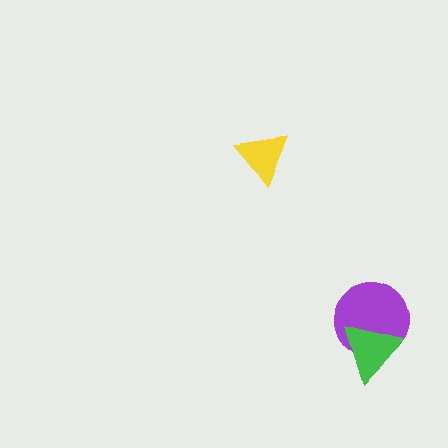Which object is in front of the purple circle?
The green triangle is in front of the purple circle.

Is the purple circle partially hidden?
Yes, it is partially covered by another shape.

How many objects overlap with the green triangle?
1 object overlaps with the green triangle.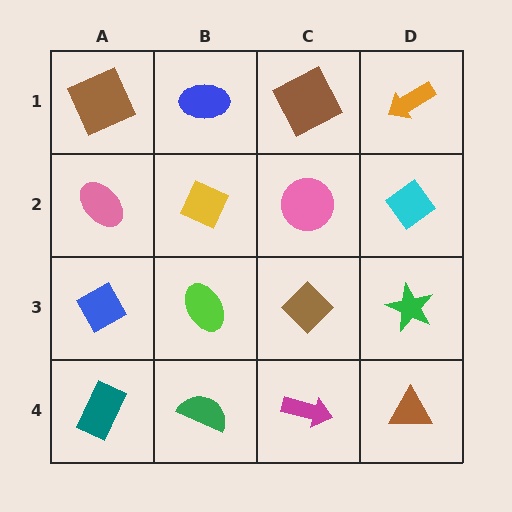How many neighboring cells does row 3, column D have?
3.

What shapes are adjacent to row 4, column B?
A lime ellipse (row 3, column B), a teal rectangle (row 4, column A), a magenta arrow (row 4, column C).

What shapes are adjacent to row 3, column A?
A pink ellipse (row 2, column A), a teal rectangle (row 4, column A), a lime ellipse (row 3, column B).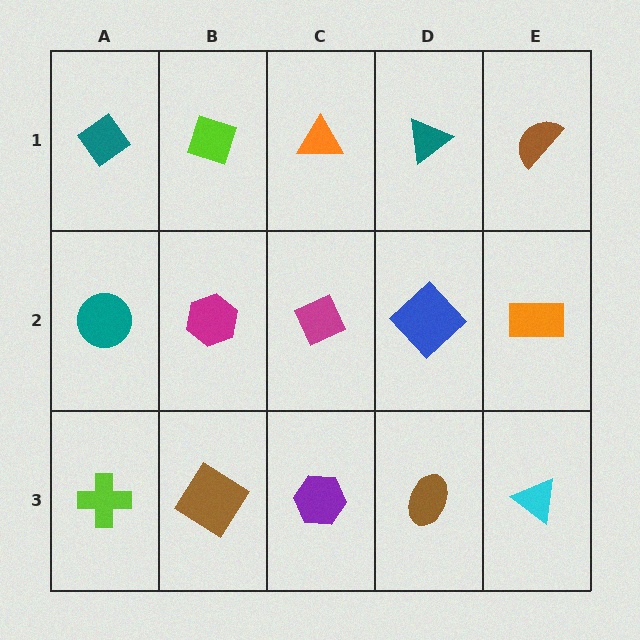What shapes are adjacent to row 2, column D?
A teal triangle (row 1, column D), a brown ellipse (row 3, column D), a magenta diamond (row 2, column C), an orange rectangle (row 2, column E).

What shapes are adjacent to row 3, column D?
A blue diamond (row 2, column D), a purple hexagon (row 3, column C), a cyan triangle (row 3, column E).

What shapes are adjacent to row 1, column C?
A magenta diamond (row 2, column C), a lime diamond (row 1, column B), a teal triangle (row 1, column D).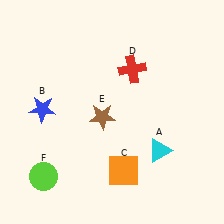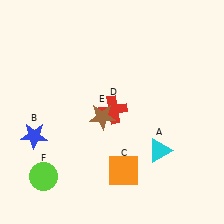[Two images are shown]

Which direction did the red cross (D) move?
The red cross (D) moved down.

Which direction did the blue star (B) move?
The blue star (B) moved down.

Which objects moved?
The objects that moved are: the blue star (B), the red cross (D).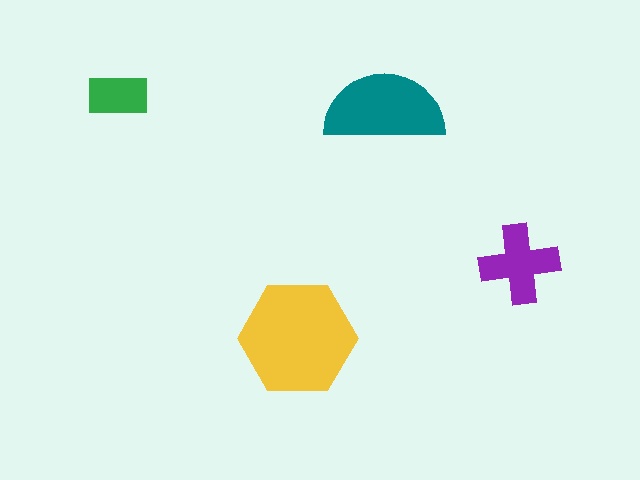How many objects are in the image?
There are 4 objects in the image.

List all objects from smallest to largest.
The green rectangle, the purple cross, the teal semicircle, the yellow hexagon.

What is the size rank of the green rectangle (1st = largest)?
4th.